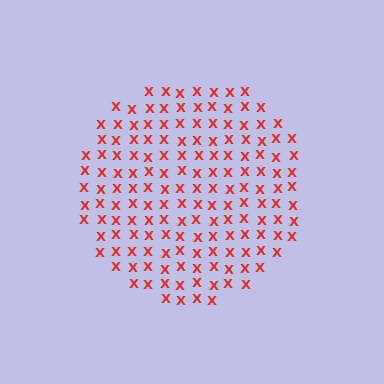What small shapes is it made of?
It is made of small letter X's.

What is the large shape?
The large shape is a circle.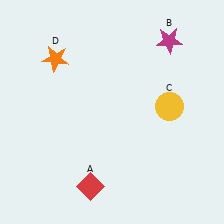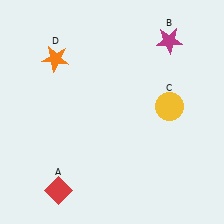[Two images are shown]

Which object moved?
The red diamond (A) moved left.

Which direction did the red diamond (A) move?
The red diamond (A) moved left.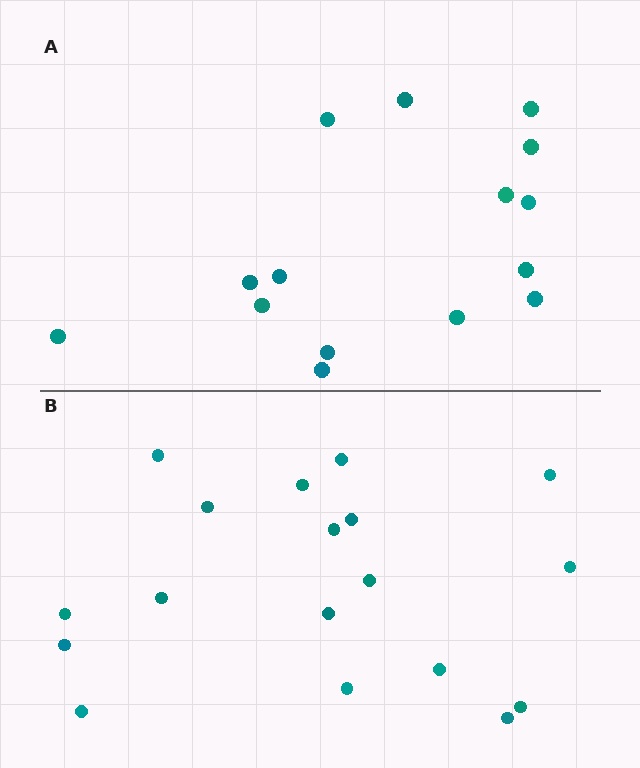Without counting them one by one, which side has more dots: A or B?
Region B (the bottom region) has more dots.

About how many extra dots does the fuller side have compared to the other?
Region B has just a few more — roughly 2 or 3 more dots than region A.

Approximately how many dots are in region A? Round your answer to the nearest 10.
About 20 dots. (The exact count is 15, which rounds to 20.)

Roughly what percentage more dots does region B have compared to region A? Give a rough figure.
About 20% more.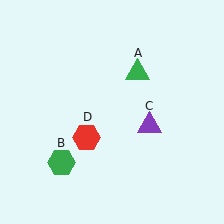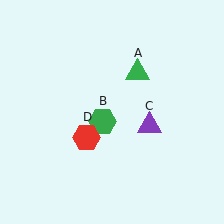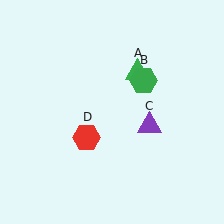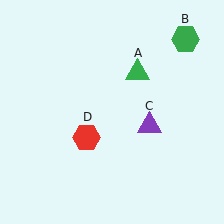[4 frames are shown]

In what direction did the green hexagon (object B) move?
The green hexagon (object B) moved up and to the right.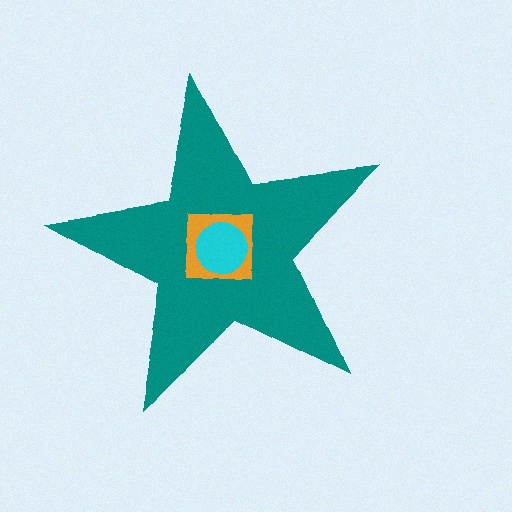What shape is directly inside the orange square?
The cyan circle.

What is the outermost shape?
The teal star.